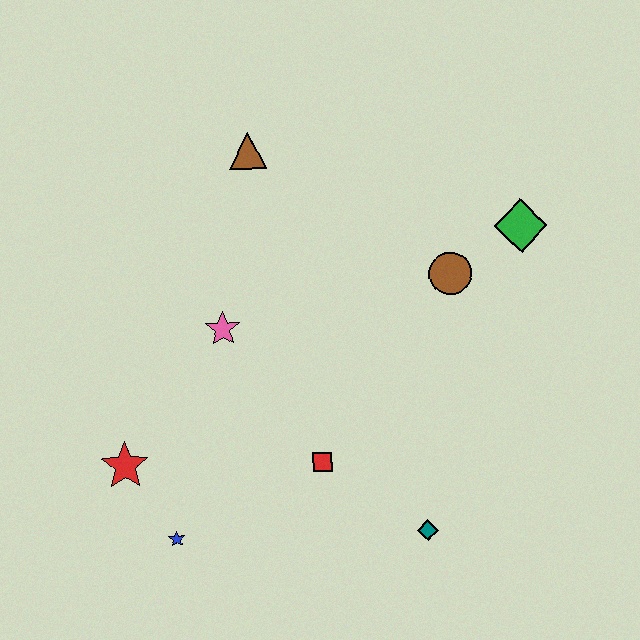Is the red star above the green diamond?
No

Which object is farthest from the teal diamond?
The brown triangle is farthest from the teal diamond.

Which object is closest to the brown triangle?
The pink star is closest to the brown triangle.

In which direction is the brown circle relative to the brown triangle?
The brown circle is to the right of the brown triangle.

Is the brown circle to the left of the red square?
No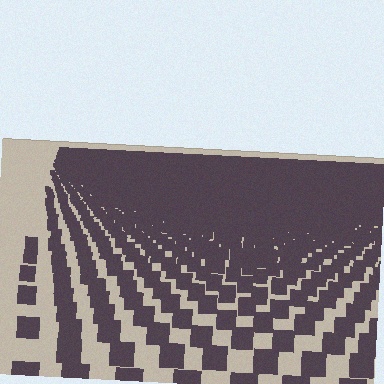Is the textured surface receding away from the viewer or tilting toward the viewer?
The surface is receding away from the viewer. Texture elements get smaller and denser toward the top.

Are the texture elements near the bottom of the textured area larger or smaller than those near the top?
Larger. Near the bottom, elements are closer to the viewer and appear at a bigger on-screen size.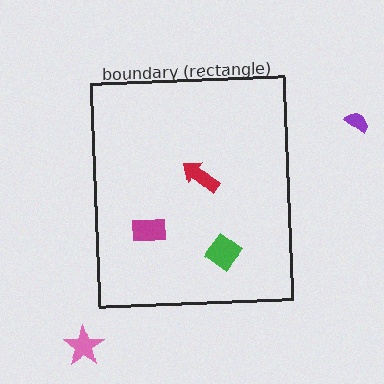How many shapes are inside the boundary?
3 inside, 2 outside.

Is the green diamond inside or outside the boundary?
Inside.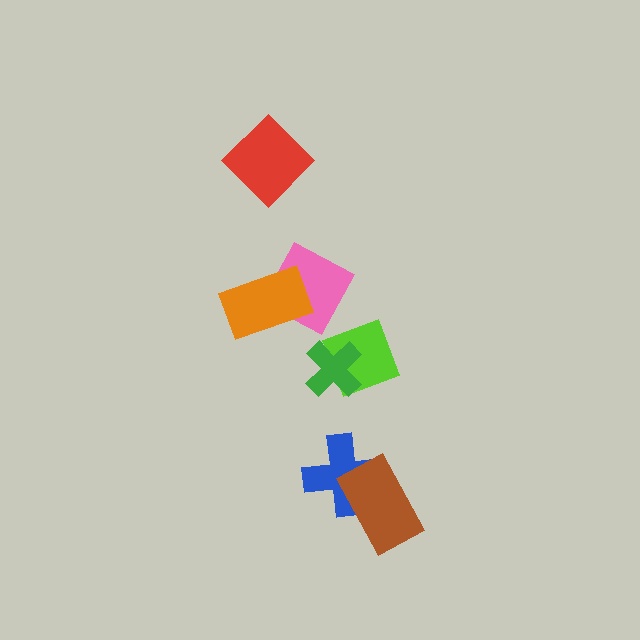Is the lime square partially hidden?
Yes, it is partially covered by another shape.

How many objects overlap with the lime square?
1 object overlaps with the lime square.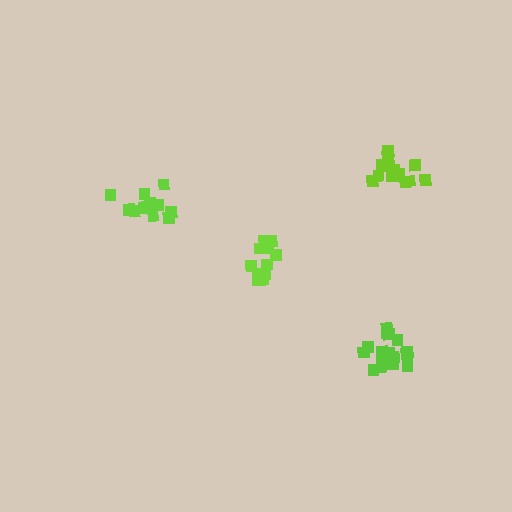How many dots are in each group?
Group 1: 16 dots, Group 2: 17 dots, Group 3: 13 dots, Group 4: 13 dots (59 total).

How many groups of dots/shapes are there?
There are 4 groups.